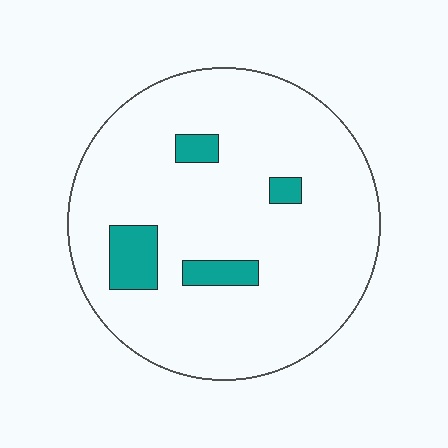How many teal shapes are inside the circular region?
4.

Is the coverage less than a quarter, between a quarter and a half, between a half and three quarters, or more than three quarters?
Less than a quarter.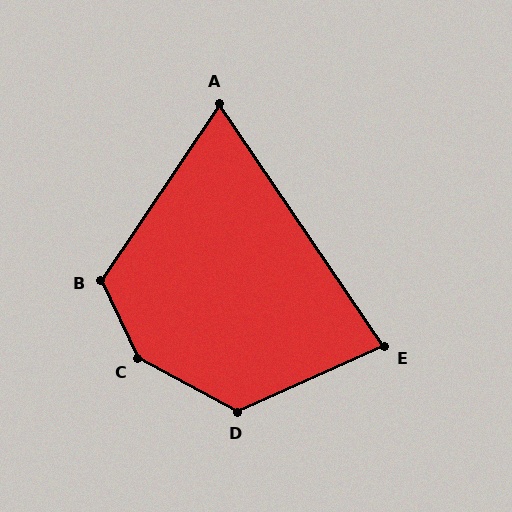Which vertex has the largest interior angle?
C, at approximately 143 degrees.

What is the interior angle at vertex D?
Approximately 128 degrees (obtuse).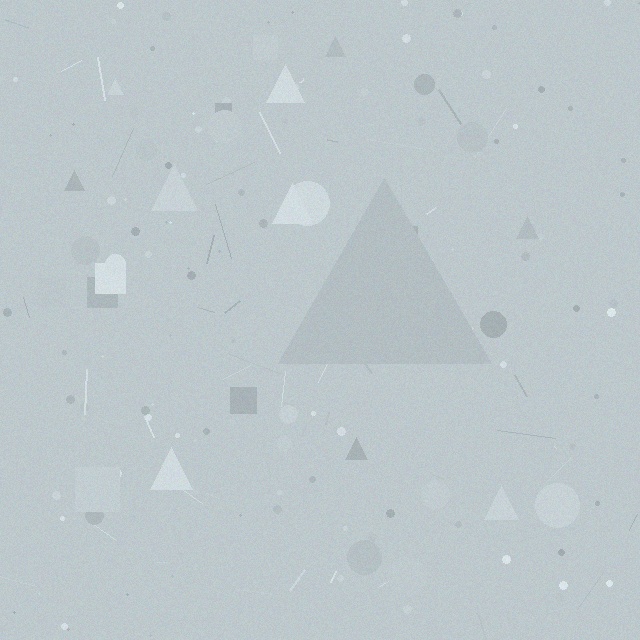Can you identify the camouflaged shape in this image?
The camouflaged shape is a triangle.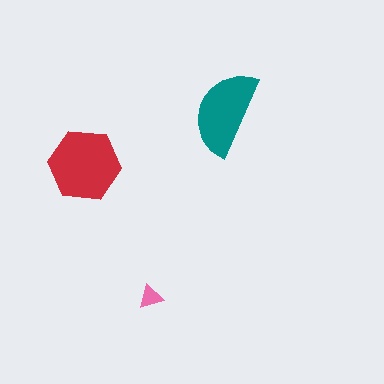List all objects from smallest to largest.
The pink triangle, the teal semicircle, the red hexagon.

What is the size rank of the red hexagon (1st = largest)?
1st.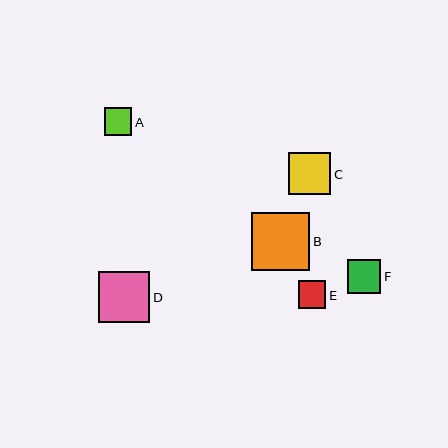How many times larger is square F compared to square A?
Square F is approximately 1.2 times the size of square A.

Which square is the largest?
Square B is the largest with a size of approximately 58 pixels.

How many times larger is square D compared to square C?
Square D is approximately 1.2 times the size of square C.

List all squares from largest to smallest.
From largest to smallest: B, D, C, F, A, E.